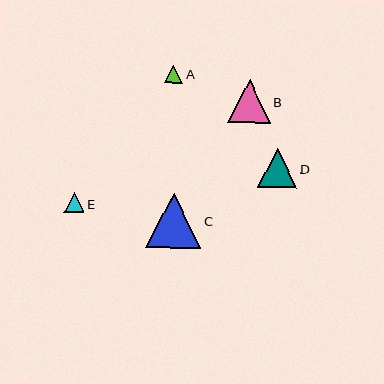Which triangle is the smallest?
Triangle A is the smallest with a size of approximately 18 pixels.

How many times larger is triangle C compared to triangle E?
Triangle C is approximately 2.8 times the size of triangle E.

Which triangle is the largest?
Triangle C is the largest with a size of approximately 55 pixels.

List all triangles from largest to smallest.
From largest to smallest: C, B, D, E, A.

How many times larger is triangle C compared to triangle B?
Triangle C is approximately 1.3 times the size of triangle B.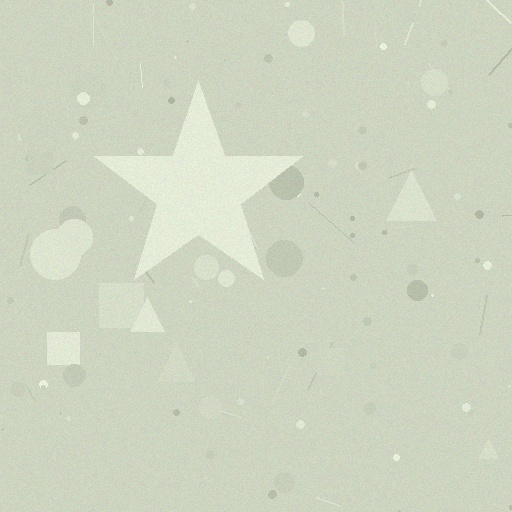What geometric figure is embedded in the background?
A star is embedded in the background.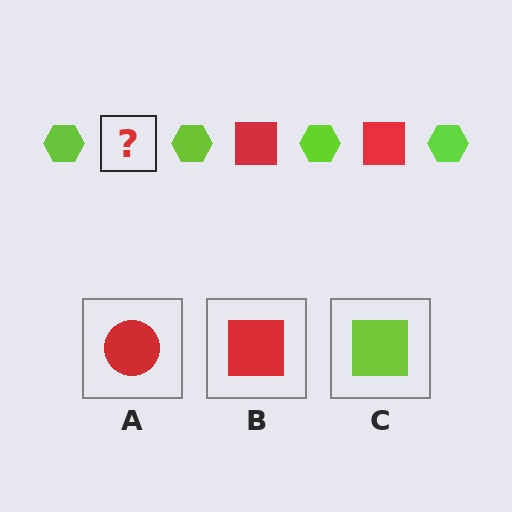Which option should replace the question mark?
Option B.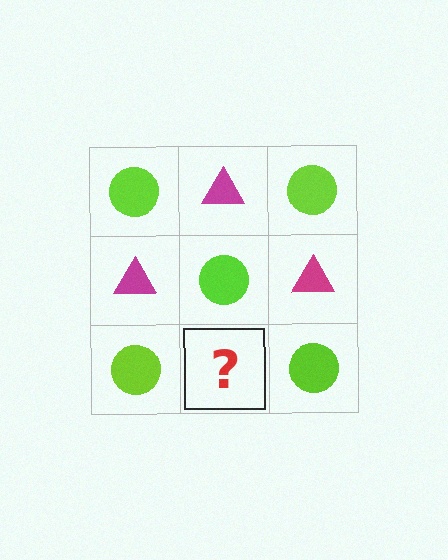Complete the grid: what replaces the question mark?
The question mark should be replaced with a magenta triangle.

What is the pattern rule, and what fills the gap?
The rule is that it alternates lime circle and magenta triangle in a checkerboard pattern. The gap should be filled with a magenta triangle.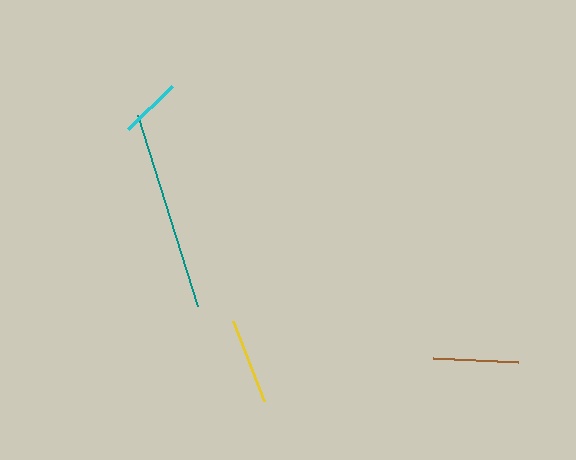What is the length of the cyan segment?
The cyan segment is approximately 62 pixels long.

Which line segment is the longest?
The teal line is the longest at approximately 201 pixels.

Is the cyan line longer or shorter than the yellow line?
The yellow line is longer than the cyan line.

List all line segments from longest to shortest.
From longest to shortest: teal, yellow, brown, cyan.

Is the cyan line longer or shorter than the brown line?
The brown line is longer than the cyan line.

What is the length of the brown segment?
The brown segment is approximately 85 pixels long.